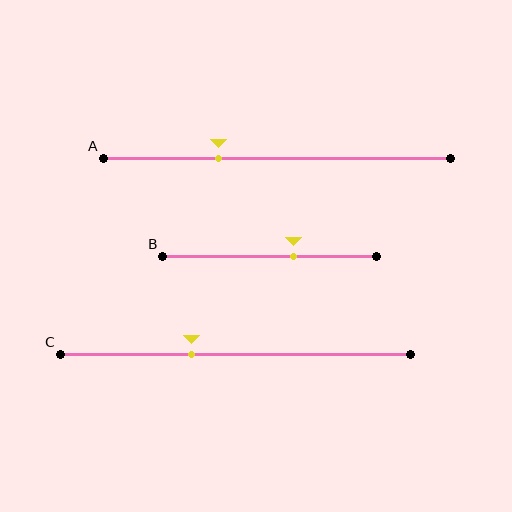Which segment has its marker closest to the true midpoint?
Segment B has its marker closest to the true midpoint.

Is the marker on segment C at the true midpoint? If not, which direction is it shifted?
No, the marker on segment C is shifted to the left by about 13% of the segment length.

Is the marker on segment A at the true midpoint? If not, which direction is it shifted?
No, the marker on segment A is shifted to the left by about 17% of the segment length.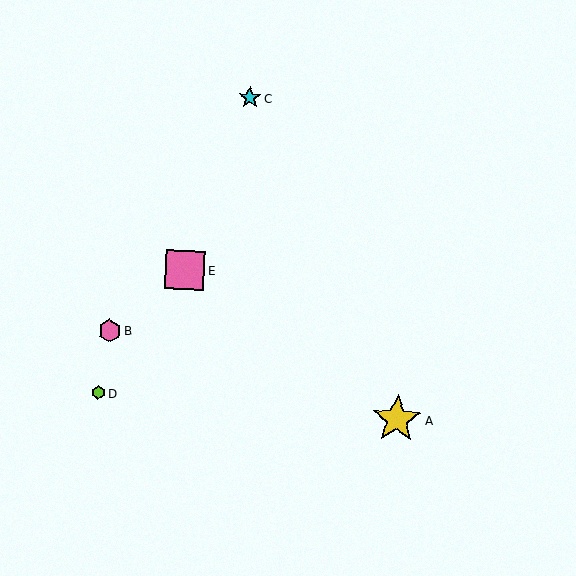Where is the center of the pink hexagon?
The center of the pink hexagon is at (110, 331).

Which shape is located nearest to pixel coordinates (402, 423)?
The yellow star (labeled A) at (397, 419) is nearest to that location.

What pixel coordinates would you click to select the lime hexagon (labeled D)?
Click at (98, 393) to select the lime hexagon D.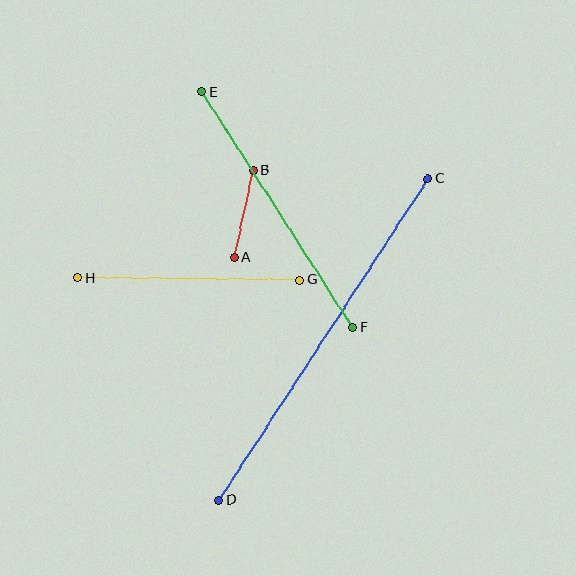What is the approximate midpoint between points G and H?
The midpoint is at approximately (188, 279) pixels.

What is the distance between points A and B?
The distance is approximately 90 pixels.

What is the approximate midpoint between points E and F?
The midpoint is at approximately (277, 210) pixels.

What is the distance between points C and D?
The distance is approximately 383 pixels.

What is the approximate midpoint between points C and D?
The midpoint is at approximately (323, 339) pixels.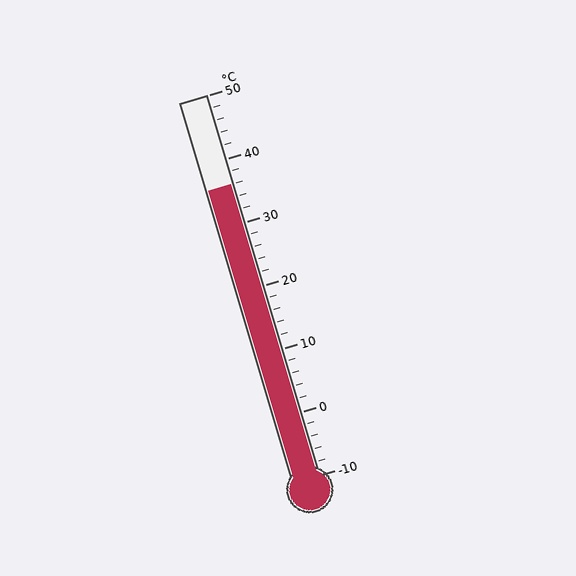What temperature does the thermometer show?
The thermometer shows approximately 36°C.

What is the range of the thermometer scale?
The thermometer scale ranges from -10°C to 50°C.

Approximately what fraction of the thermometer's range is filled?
The thermometer is filled to approximately 75% of its range.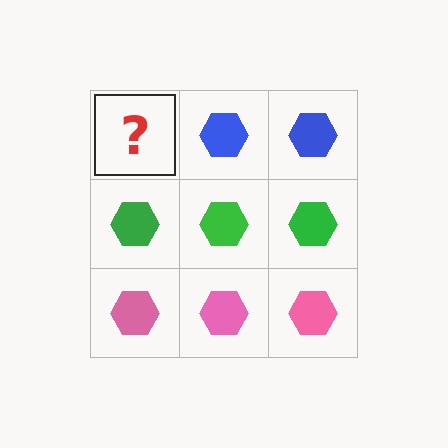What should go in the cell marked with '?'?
The missing cell should contain a blue hexagon.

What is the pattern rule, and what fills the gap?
The rule is that each row has a consistent color. The gap should be filled with a blue hexagon.